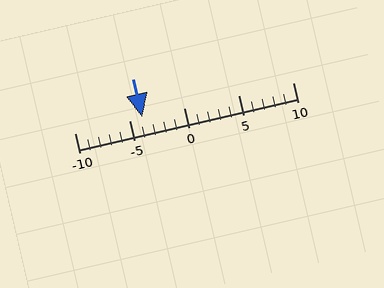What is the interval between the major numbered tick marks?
The major tick marks are spaced 5 units apart.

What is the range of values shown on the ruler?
The ruler shows values from -10 to 10.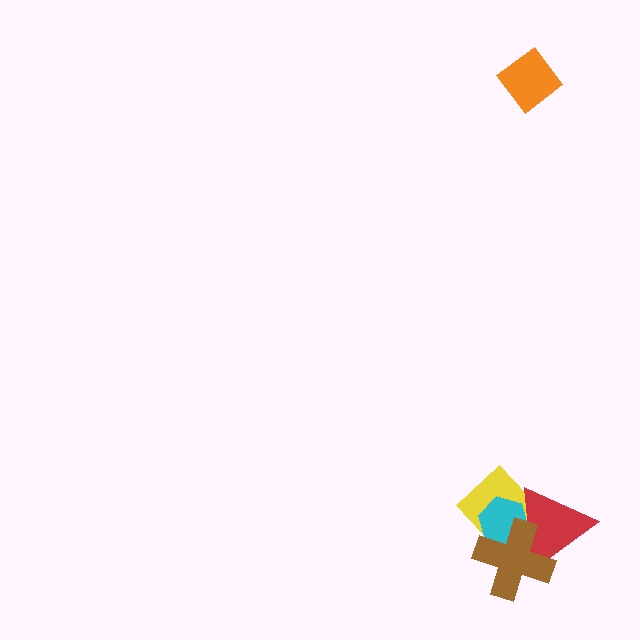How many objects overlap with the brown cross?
3 objects overlap with the brown cross.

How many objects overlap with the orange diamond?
0 objects overlap with the orange diamond.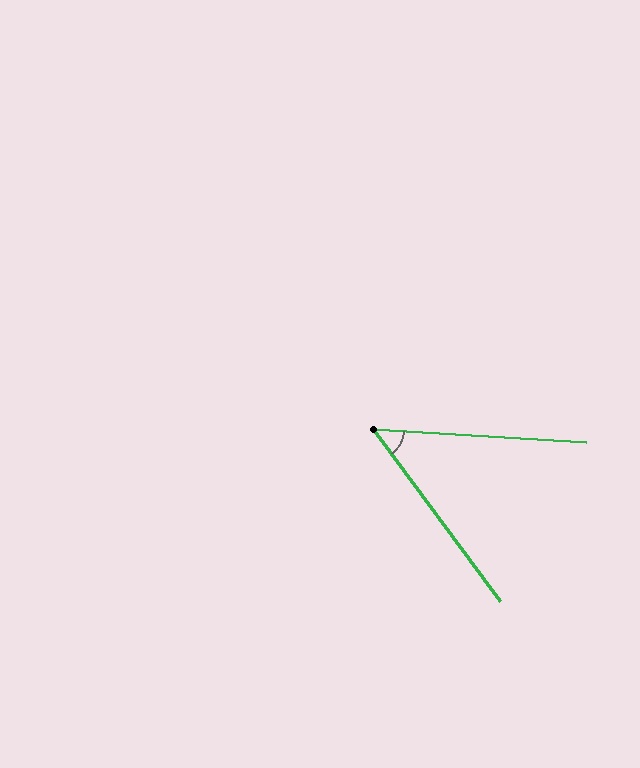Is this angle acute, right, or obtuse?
It is acute.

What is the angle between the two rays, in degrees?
Approximately 50 degrees.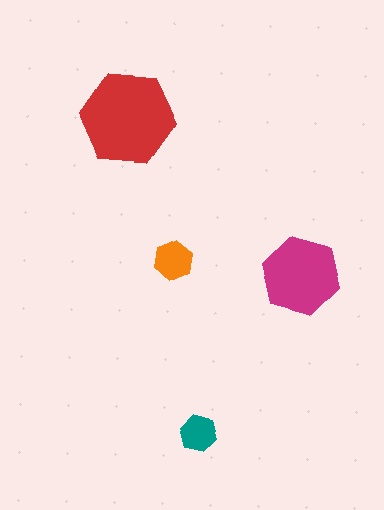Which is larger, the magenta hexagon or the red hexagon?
The red one.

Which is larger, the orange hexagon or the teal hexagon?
The orange one.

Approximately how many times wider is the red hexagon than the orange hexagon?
About 2.5 times wider.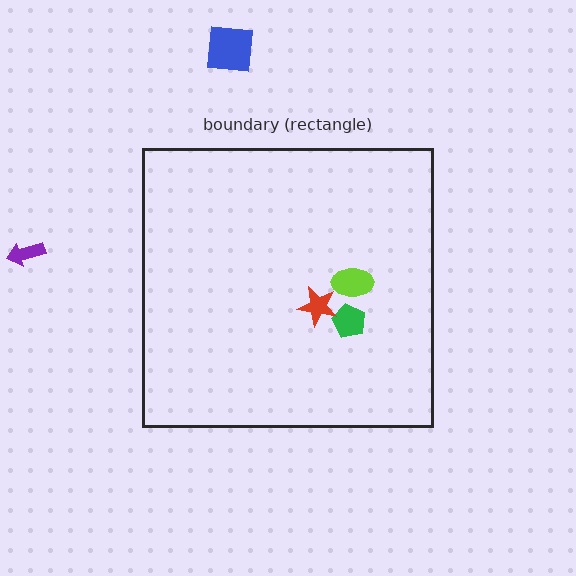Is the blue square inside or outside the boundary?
Outside.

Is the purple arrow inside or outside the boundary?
Outside.